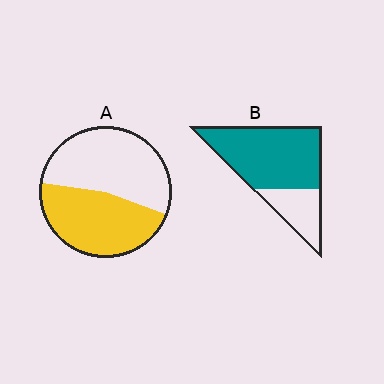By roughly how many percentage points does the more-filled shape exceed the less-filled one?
By roughly 25 percentage points (B over A).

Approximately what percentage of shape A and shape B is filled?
A is approximately 45% and B is approximately 75%.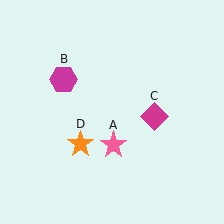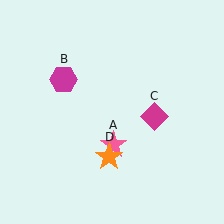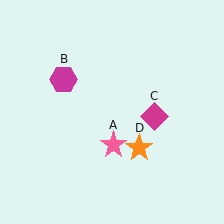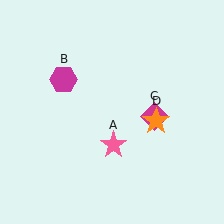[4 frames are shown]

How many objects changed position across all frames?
1 object changed position: orange star (object D).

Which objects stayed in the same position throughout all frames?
Pink star (object A) and magenta hexagon (object B) and magenta diamond (object C) remained stationary.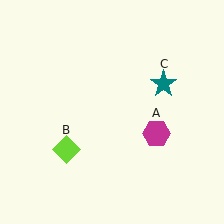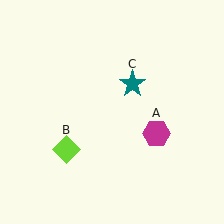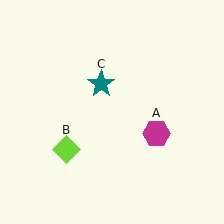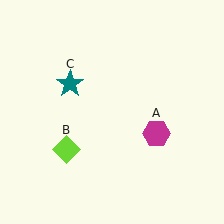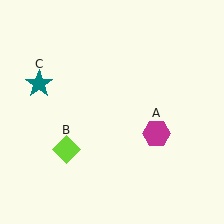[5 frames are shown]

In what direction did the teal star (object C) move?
The teal star (object C) moved left.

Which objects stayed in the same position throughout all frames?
Magenta hexagon (object A) and lime diamond (object B) remained stationary.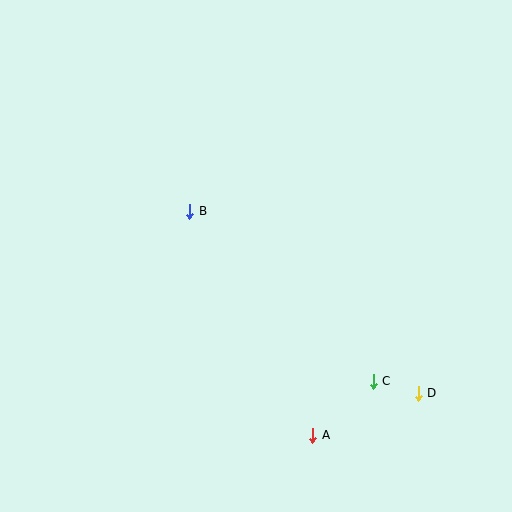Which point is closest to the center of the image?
Point B at (190, 211) is closest to the center.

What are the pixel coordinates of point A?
Point A is at (313, 435).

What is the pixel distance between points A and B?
The distance between A and B is 255 pixels.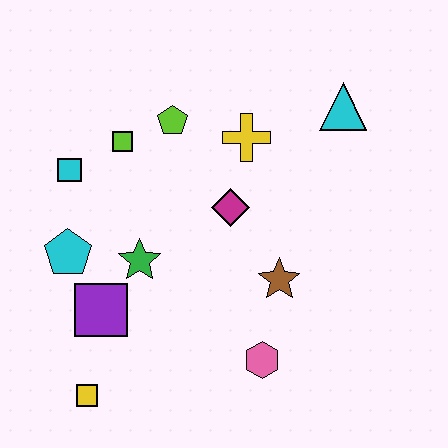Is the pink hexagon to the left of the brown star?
Yes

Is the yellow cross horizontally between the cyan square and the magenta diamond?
No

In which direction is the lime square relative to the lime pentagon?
The lime square is to the left of the lime pentagon.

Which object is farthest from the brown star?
The cyan square is farthest from the brown star.